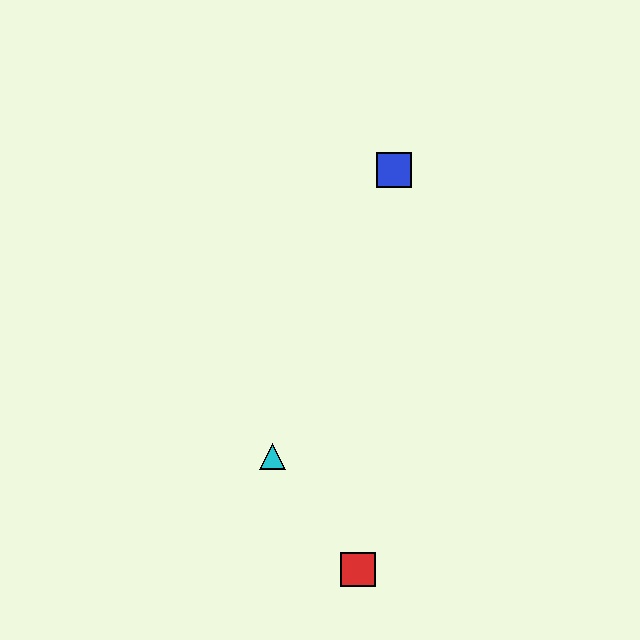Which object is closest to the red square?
The cyan triangle is closest to the red square.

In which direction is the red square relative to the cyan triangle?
The red square is below the cyan triangle.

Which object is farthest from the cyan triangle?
The blue square is farthest from the cyan triangle.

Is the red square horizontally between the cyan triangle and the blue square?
Yes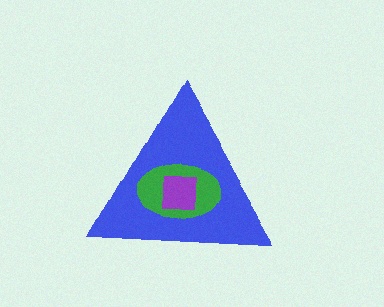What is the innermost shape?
The purple square.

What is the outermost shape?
The blue triangle.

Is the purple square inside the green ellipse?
Yes.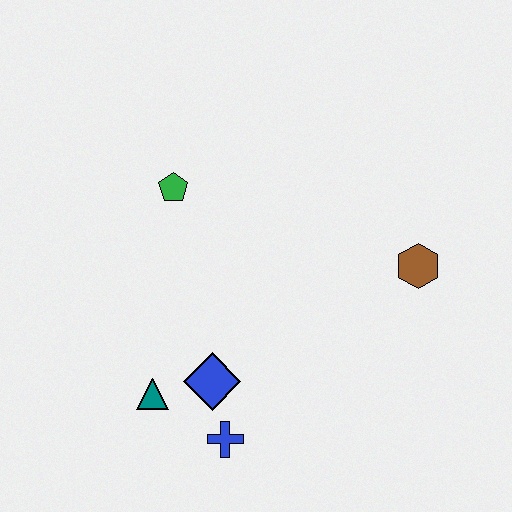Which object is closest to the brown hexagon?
The blue diamond is closest to the brown hexagon.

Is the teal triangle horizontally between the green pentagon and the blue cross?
No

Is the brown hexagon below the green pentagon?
Yes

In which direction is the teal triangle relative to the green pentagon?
The teal triangle is below the green pentagon.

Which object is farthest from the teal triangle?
The brown hexagon is farthest from the teal triangle.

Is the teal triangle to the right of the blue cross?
No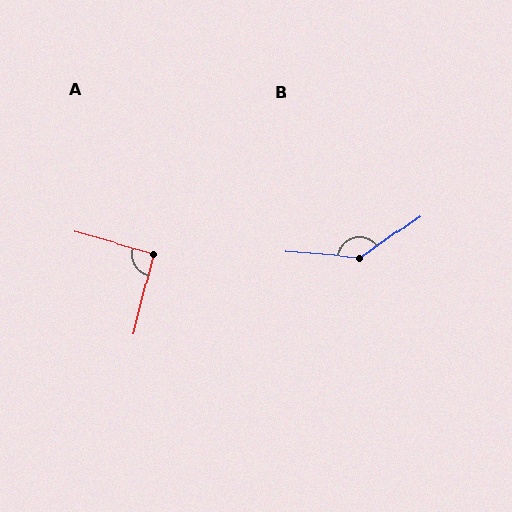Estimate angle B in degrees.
Approximately 140 degrees.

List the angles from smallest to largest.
A (92°), B (140°).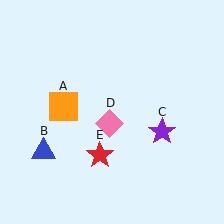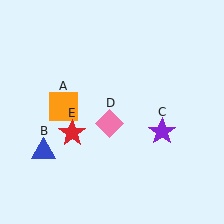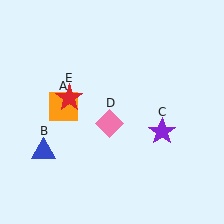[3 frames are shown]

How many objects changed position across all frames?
1 object changed position: red star (object E).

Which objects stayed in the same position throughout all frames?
Orange square (object A) and blue triangle (object B) and purple star (object C) and pink diamond (object D) remained stationary.